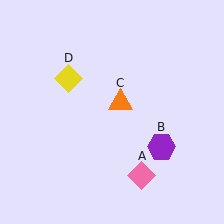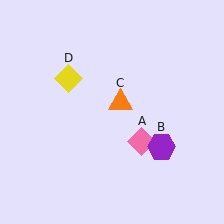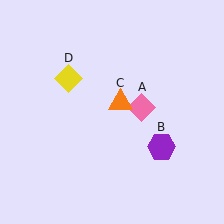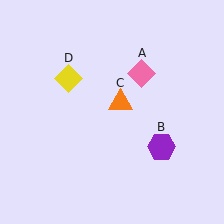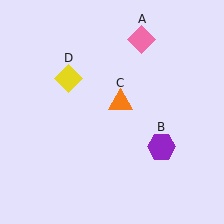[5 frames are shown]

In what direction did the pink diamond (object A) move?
The pink diamond (object A) moved up.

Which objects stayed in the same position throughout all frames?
Purple hexagon (object B) and orange triangle (object C) and yellow diamond (object D) remained stationary.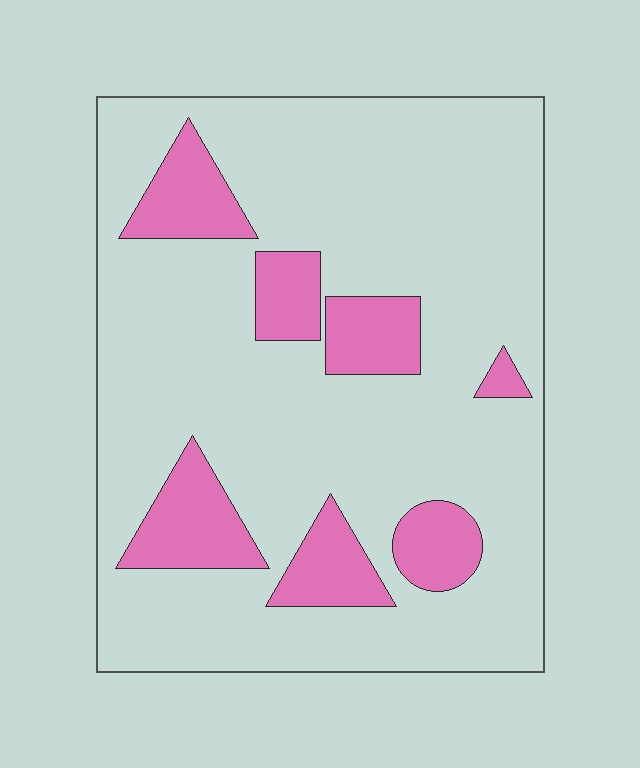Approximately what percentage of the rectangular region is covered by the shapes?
Approximately 20%.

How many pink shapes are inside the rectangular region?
7.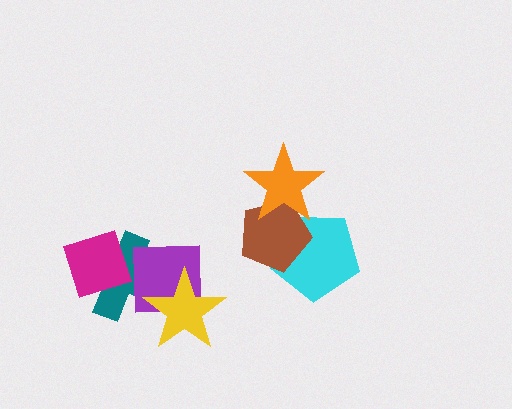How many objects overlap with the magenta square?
1 object overlaps with the magenta square.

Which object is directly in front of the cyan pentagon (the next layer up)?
The brown pentagon is directly in front of the cyan pentagon.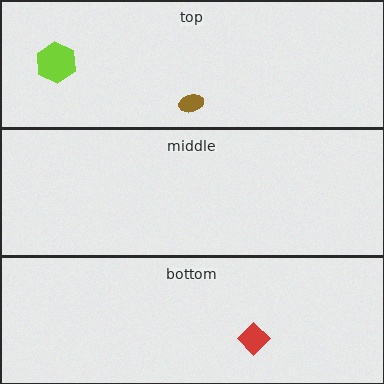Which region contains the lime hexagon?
The top region.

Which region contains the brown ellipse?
The top region.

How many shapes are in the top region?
2.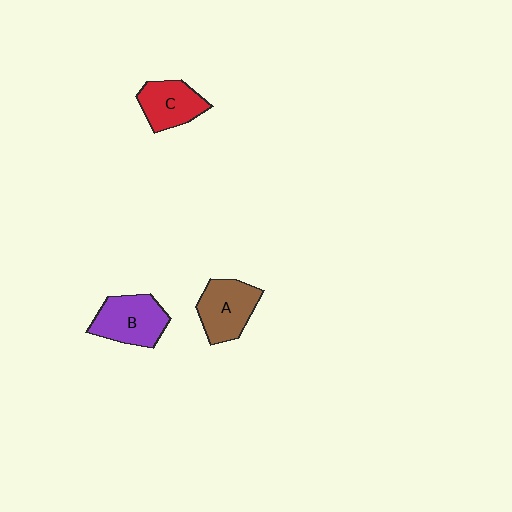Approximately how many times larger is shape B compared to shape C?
Approximately 1.2 times.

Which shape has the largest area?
Shape B (purple).